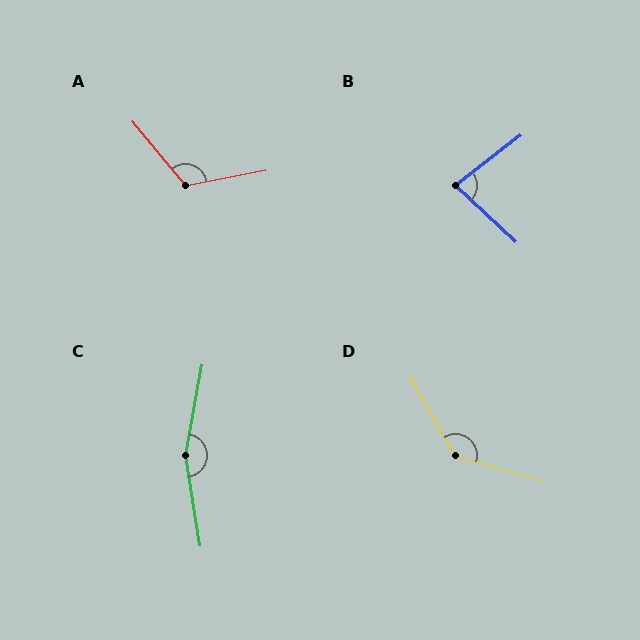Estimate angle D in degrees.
Approximately 136 degrees.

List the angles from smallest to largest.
B (81°), A (118°), D (136°), C (161°).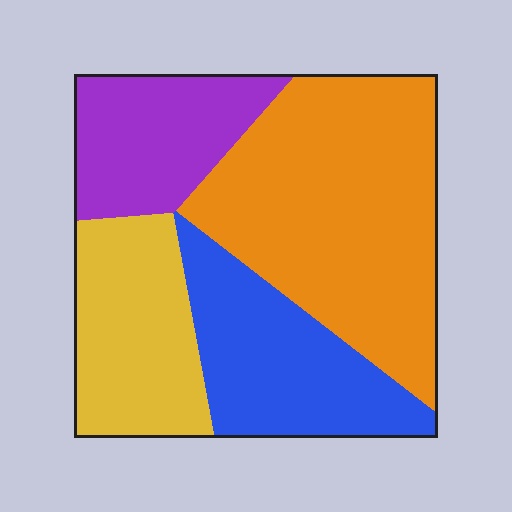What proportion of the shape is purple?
Purple takes up about one sixth (1/6) of the shape.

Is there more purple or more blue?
Blue.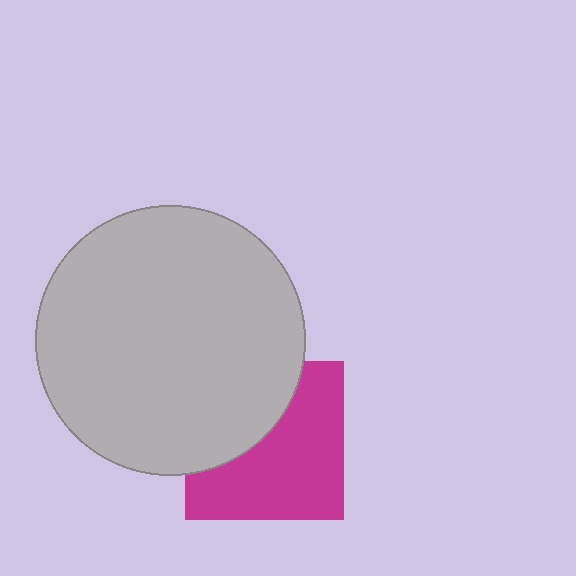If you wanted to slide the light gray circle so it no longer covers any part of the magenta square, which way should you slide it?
Slide it toward the upper-left — that is the most direct way to separate the two shapes.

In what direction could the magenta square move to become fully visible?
The magenta square could move toward the lower-right. That would shift it out from behind the light gray circle entirely.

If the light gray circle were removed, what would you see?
You would see the complete magenta square.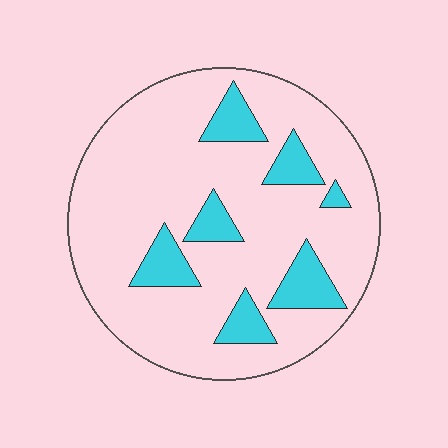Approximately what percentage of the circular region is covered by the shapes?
Approximately 20%.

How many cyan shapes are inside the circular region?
7.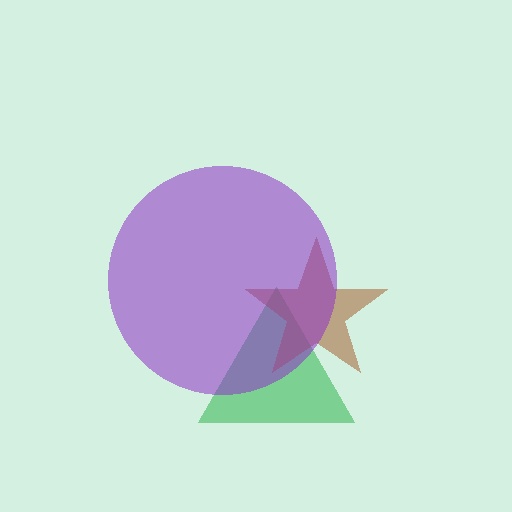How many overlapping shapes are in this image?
There are 3 overlapping shapes in the image.